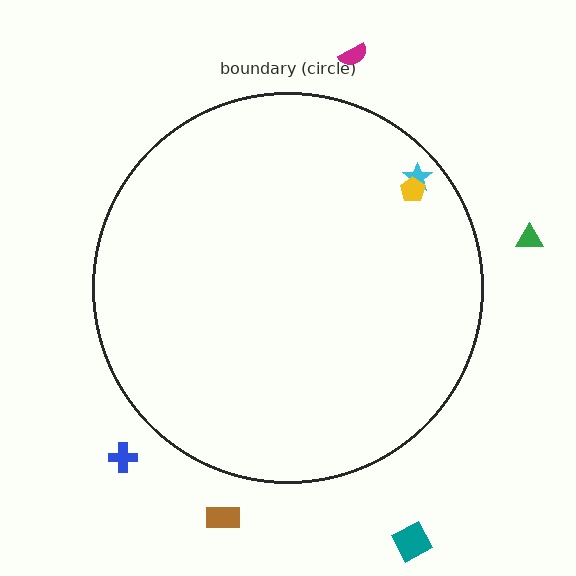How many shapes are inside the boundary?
2 inside, 5 outside.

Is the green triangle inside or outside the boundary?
Outside.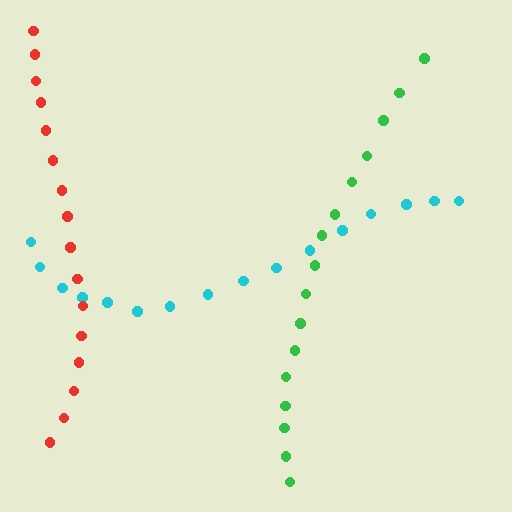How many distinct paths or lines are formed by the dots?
There are 3 distinct paths.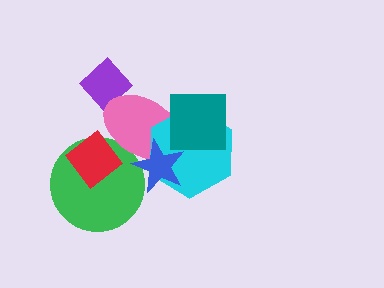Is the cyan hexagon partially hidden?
Yes, it is partially covered by another shape.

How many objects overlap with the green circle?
3 objects overlap with the green circle.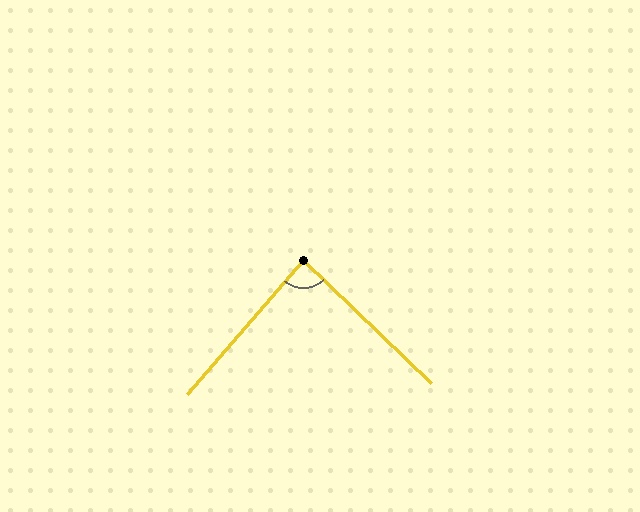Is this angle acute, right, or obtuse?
It is approximately a right angle.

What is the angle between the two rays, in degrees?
Approximately 87 degrees.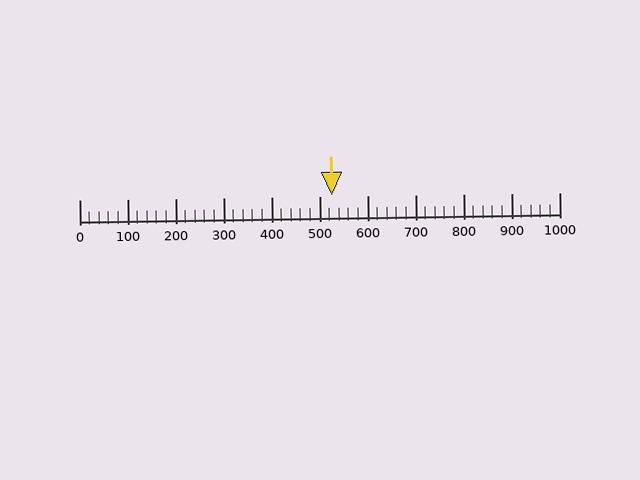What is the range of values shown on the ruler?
The ruler shows values from 0 to 1000.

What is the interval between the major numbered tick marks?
The major tick marks are spaced 100 units apart.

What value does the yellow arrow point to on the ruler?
The yellow arrow points to approximately 527.